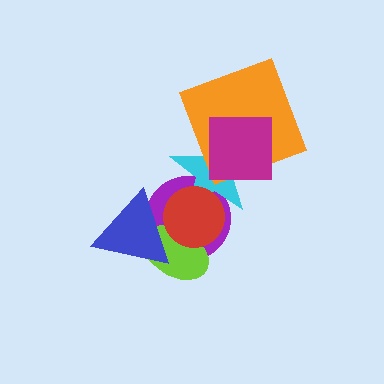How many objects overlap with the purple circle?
4 objects overlap with the purple circle.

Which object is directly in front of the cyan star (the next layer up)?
The orange square is directly in front of the cyan star.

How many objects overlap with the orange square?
2 objects overlap with the orange square.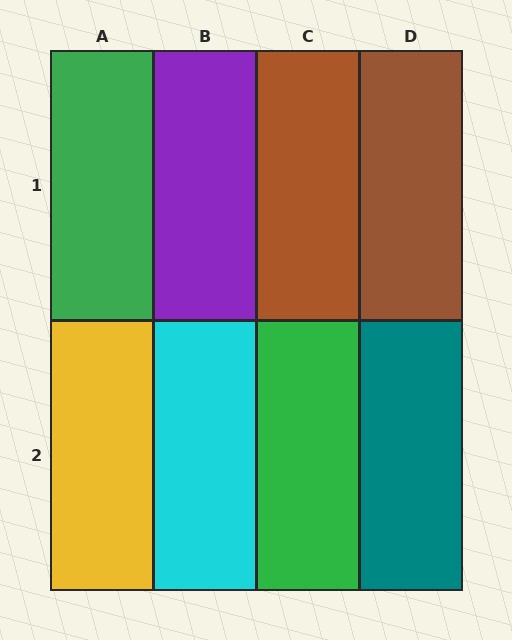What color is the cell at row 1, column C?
Brown.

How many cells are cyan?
1 cell is cyan.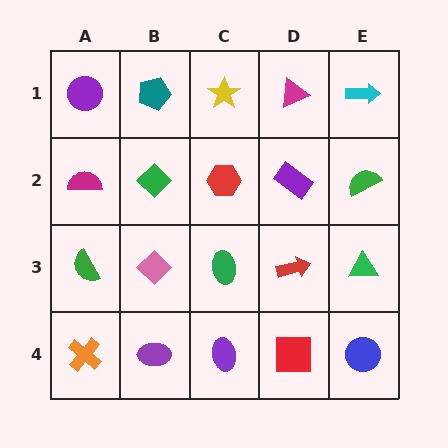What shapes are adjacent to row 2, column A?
A purple circle (row 1, column A), a green semicircle (row 3, column A), a green diamond (row 2, column B).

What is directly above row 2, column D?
A magenta triangle.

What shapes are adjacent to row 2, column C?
A yellow star (row 1, column C), a green ellipse (row 3, column C), a green diamond (row 2, column B), a purple rectangle (row 2, column D).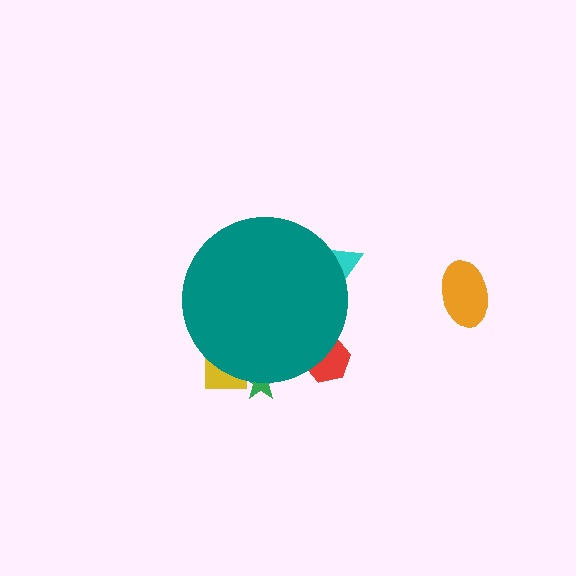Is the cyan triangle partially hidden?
Yes, the cyan triangle is partially hidden behind the teal circle.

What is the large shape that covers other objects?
A teal circle.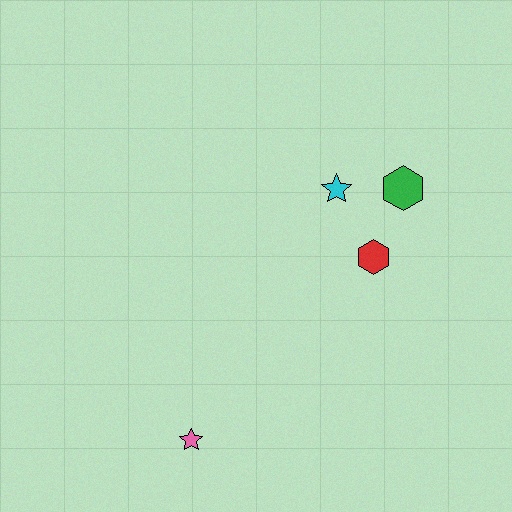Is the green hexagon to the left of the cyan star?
No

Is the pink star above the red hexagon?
No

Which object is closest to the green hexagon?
The cyan star is closest to the green hexagon.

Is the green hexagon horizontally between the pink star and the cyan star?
No